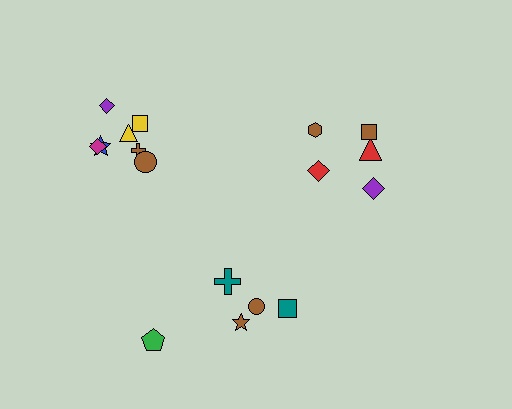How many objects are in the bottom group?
There are 5 objects.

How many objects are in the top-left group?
There are 7 objects.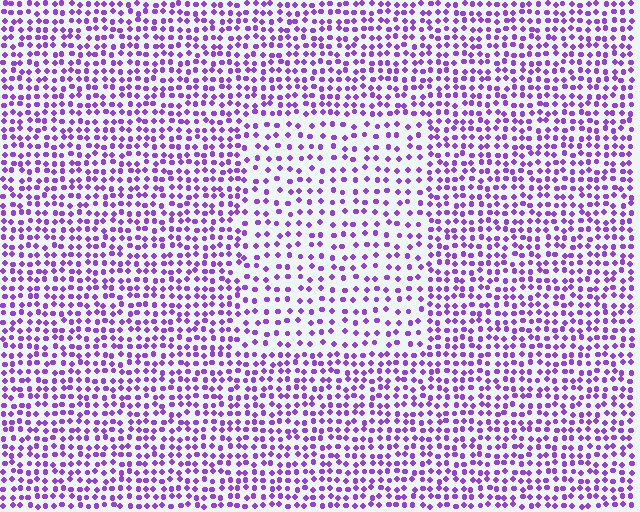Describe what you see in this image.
The image contains small purple elements arranged at two different densities. A rectangle-shaped region is visible where the elements are less densely packed than the surrounding area.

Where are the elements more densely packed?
The elements are more densely packed outside the rectangle boundary.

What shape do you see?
I see a rectangle.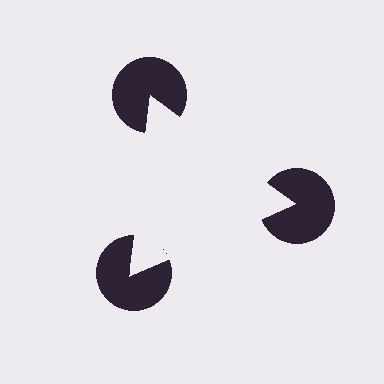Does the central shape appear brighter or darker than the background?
It typically appears slightly brighter than the background, even though no actual brightness change is drawn.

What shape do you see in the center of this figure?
An illusory triangle — its edges are inferred from the aligned wedge cuts in the pac-man discs, not physically drawn.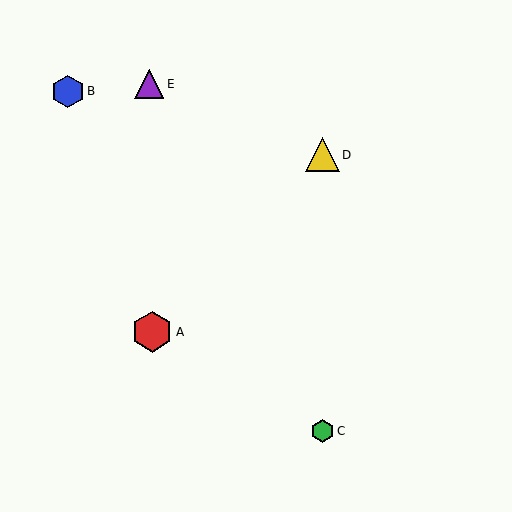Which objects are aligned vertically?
Objects C, D are aligned vertically.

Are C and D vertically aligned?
Yes, both are at x≈322.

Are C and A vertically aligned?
No, C is at x≈322 and A is at x≈152.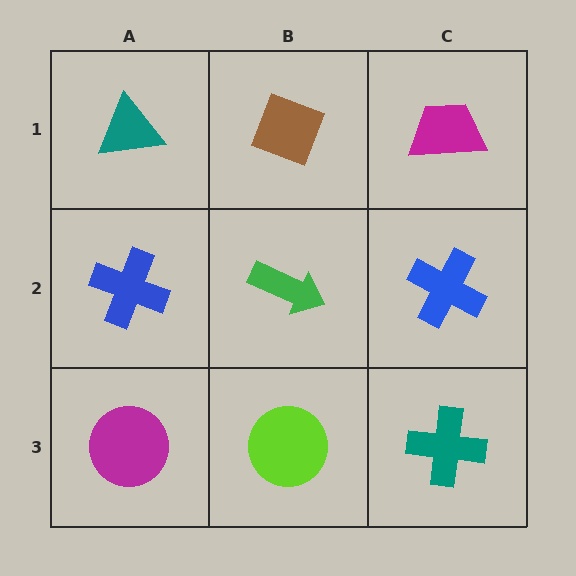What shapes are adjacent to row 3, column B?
A green arrow (row 2, column B), a magenta circle (row 3, column A), a teal cross (row 3, column C).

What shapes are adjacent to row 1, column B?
A green arrow (row 2, column B), a teal triangle (row 1, column A), a magenta trapezoid (row 1, column C).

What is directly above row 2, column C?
A magenta trapezoid.